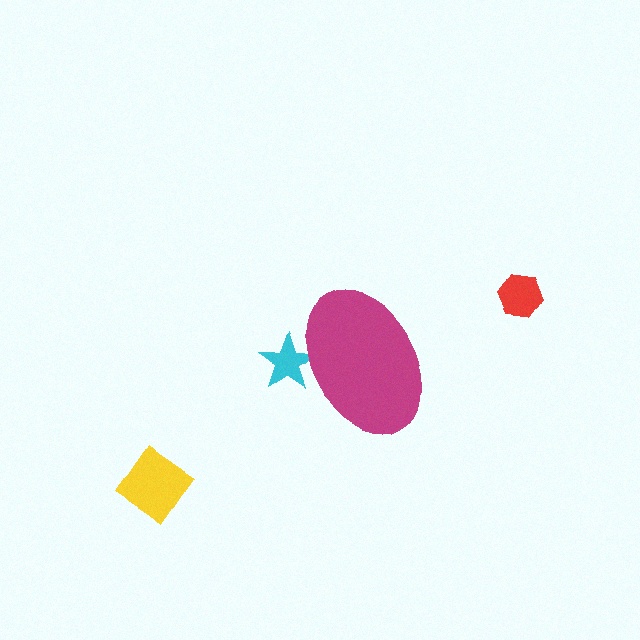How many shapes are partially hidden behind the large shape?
1 shape is partially hidden.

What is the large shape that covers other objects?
A magenta ellipse.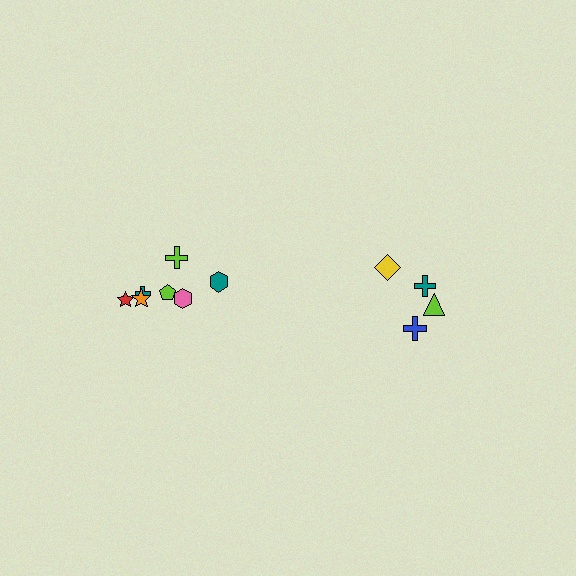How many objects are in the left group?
There are 7 objects.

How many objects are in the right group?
There are 4 objects.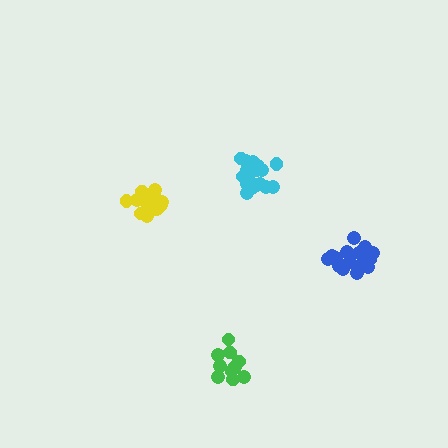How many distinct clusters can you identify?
There are 4 distinct clusters.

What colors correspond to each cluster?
The clusters are colored: yellow, blue, cyan, green.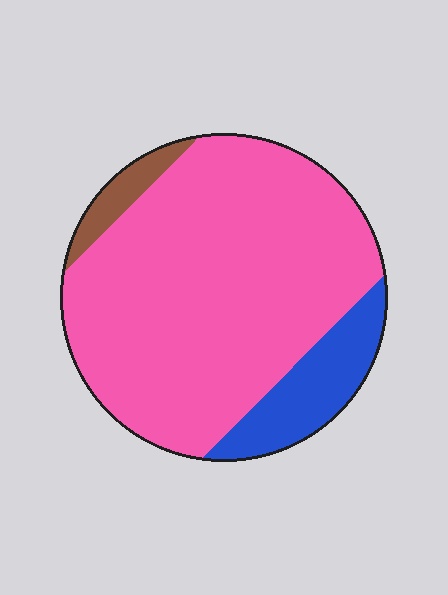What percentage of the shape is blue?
Blue takes up less than a quarter of the shape.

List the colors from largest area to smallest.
From largest to smallest: pink, blue, brown.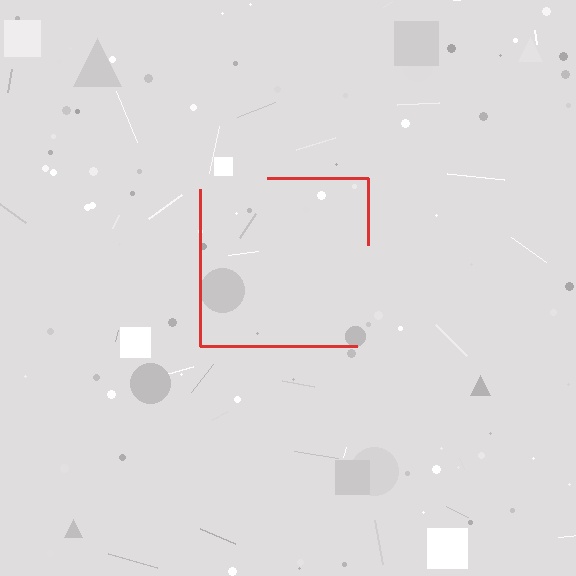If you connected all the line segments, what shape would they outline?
They would outline a square.